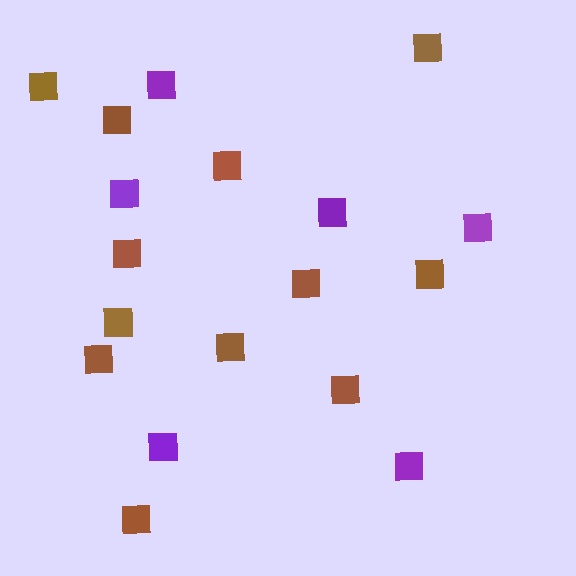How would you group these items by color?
There are 2 groups: one group of purple squares (6) and one group of brown squares (12).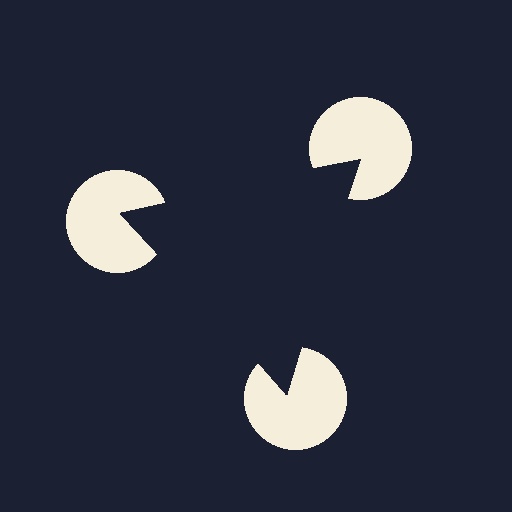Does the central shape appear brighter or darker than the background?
It typically appears slightly darker than the background, even though no actual brightness change is drawn.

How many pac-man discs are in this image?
There are 3 — one at each vertex of the illusory triangle.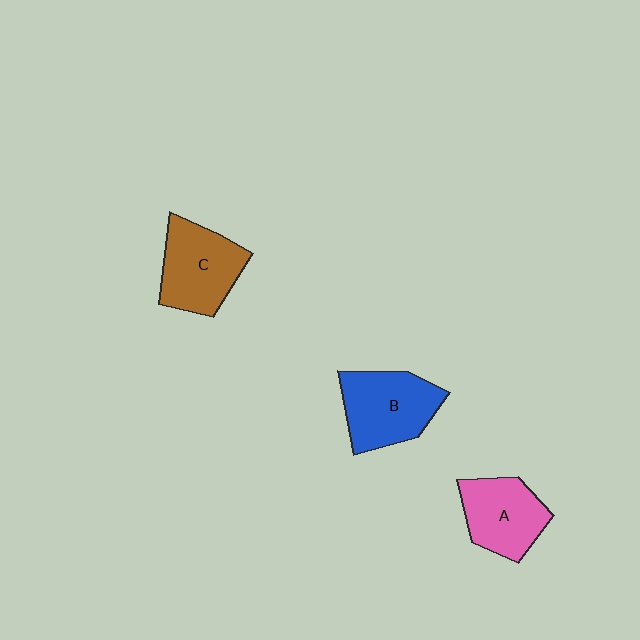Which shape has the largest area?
Shape B (blue).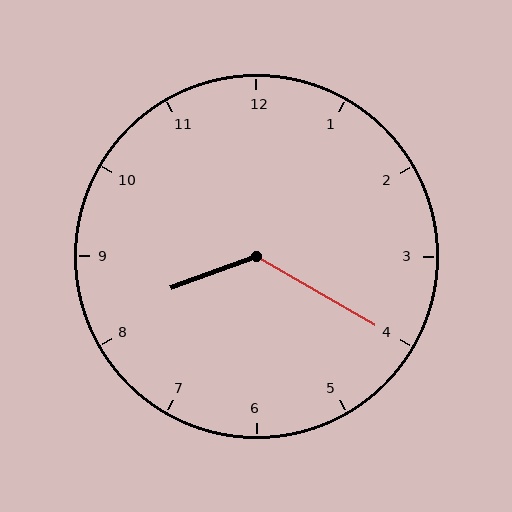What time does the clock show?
8:20.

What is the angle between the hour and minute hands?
Approximately 130 degrees.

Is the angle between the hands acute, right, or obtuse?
It is obtuse.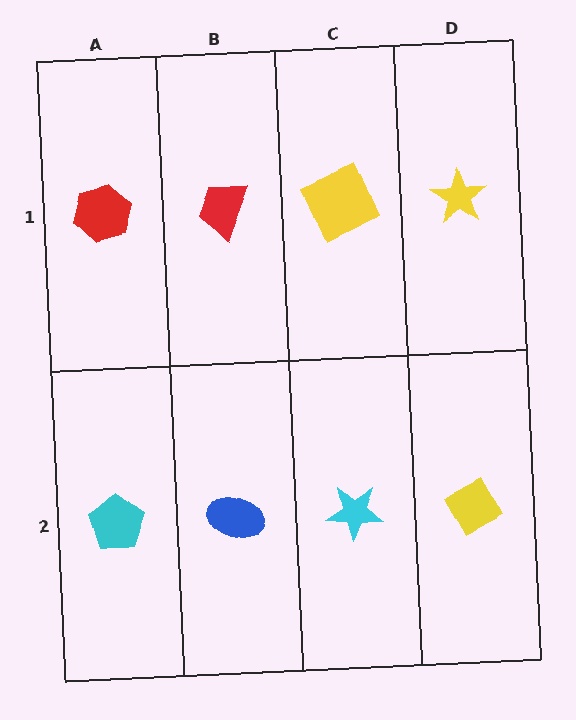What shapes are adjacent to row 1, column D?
A yellow diamond (row 2, column D), a yellow square (row 1, column C).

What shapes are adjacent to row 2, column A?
A red hexagon (row 1, column A), a blue ellipse (row 2, column B).